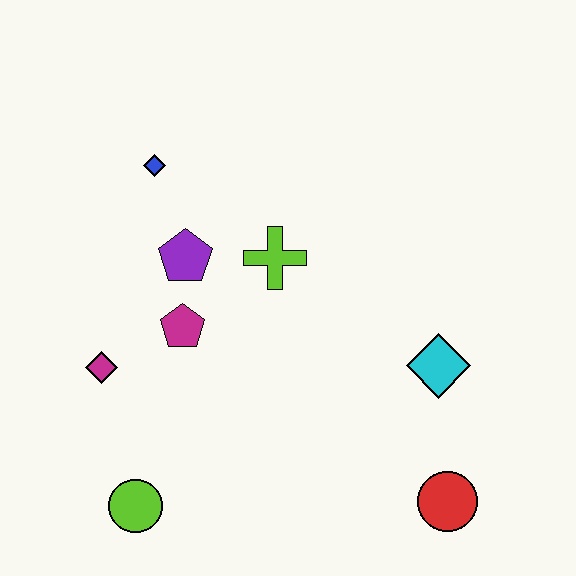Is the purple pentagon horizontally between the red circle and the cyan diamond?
No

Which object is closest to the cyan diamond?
The red circle is closest to the cyan diamond.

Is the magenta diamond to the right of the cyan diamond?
No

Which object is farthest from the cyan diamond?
The blue diamond is farthest from the cyan diamond.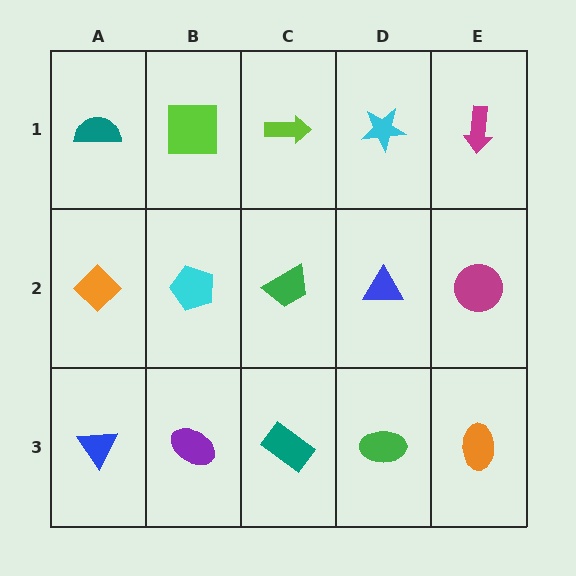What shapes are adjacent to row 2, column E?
A magenta arrow (row 1, column E), an orange ellipse (row 3, column E), a blue triangle (row 2, column D).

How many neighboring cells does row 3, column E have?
2.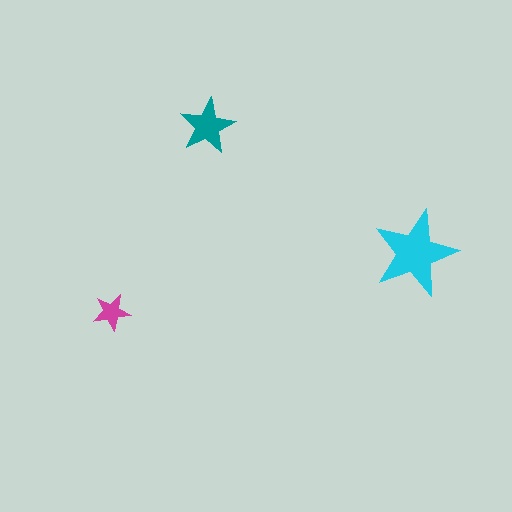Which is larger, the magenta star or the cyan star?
The cyan one.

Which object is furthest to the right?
The cyan star is rightmost.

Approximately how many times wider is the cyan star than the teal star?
About 1.5 times wider.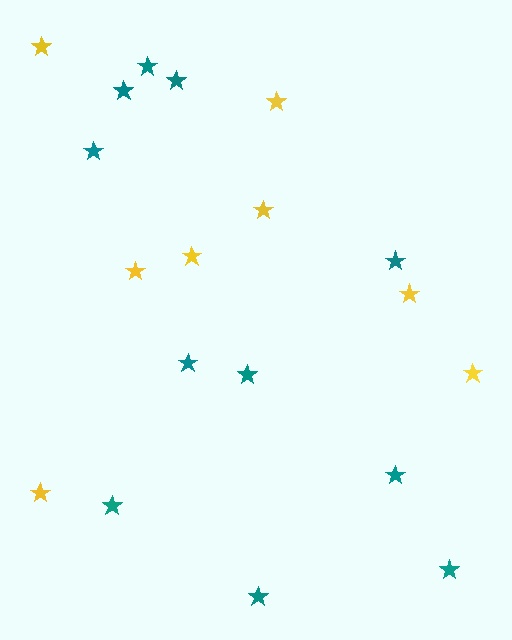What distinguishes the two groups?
There are 2 groups: one group of teal stars (11) and one group of yellow stars (8).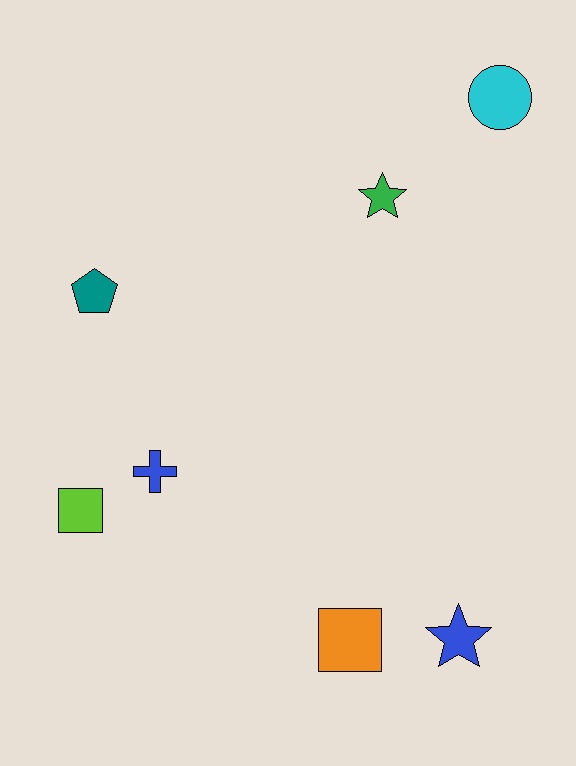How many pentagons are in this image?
There is 1 pentagon.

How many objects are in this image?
There are 7 objects.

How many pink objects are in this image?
There are no pink objects.